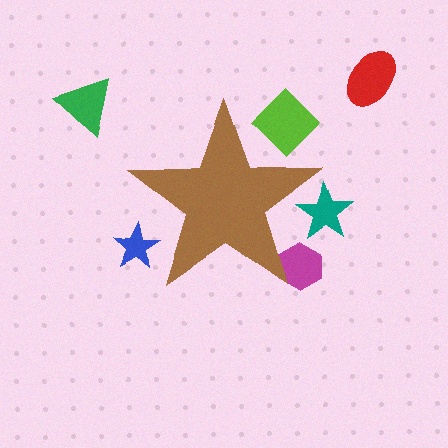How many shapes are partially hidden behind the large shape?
4 shapes are partially hidden.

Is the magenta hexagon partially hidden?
Yes, the magenta hexagon is partially hidden behind the brown star.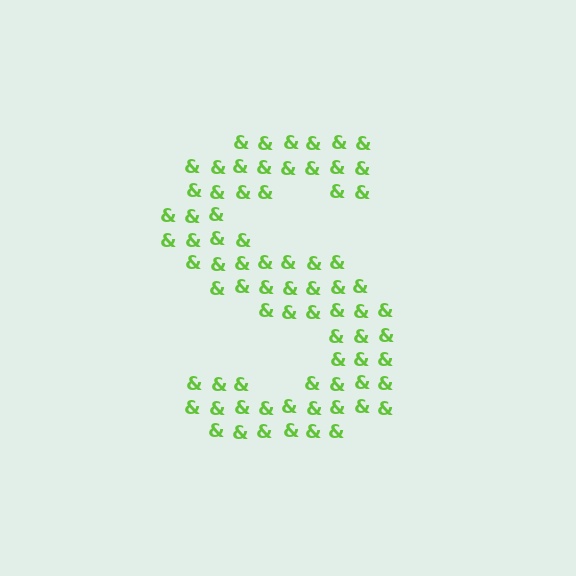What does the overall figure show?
The overall figure shows the letter S.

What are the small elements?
The small elements are ampersands.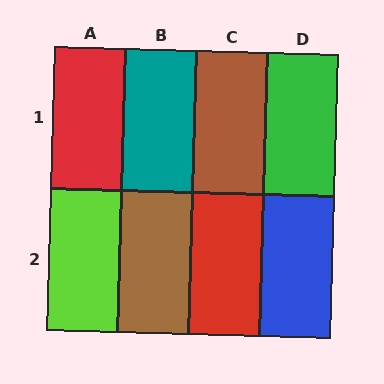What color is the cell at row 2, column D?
Blue.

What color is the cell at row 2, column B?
Brown.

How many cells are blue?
1 cell is blue.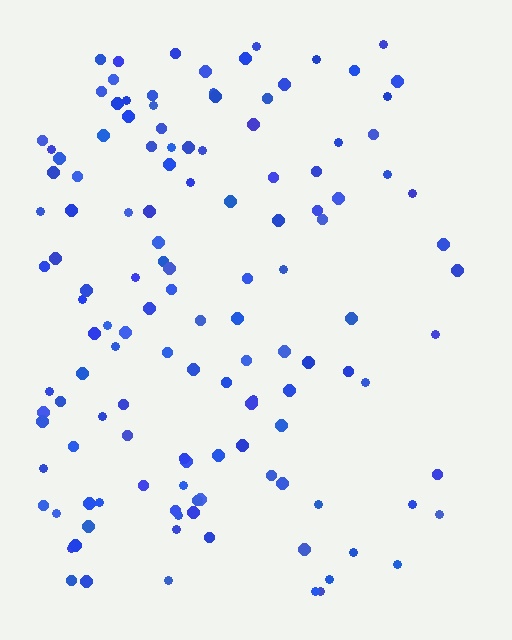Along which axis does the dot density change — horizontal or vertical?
Horizontal.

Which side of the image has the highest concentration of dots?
The left.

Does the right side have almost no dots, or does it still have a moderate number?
Still a moderate number, just noticeably fewer than the left.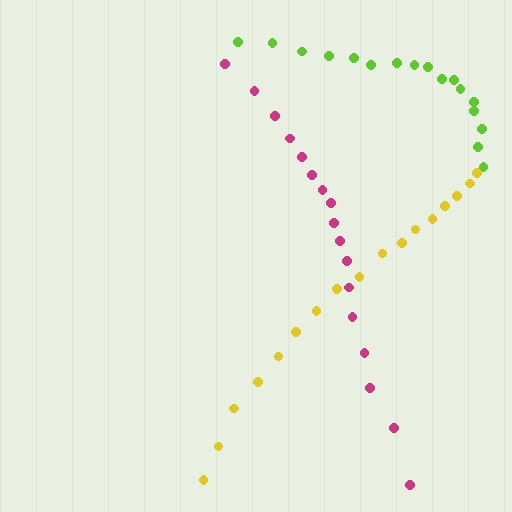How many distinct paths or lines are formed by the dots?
There are 3 distinct paths.